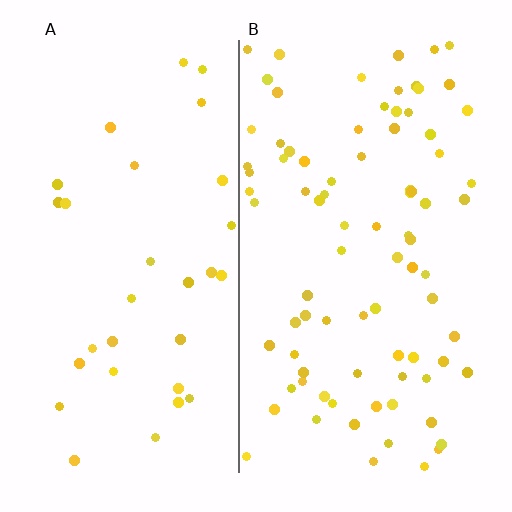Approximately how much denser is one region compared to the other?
Approximately 2.7× — region B over region A.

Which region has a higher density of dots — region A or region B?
B (the right).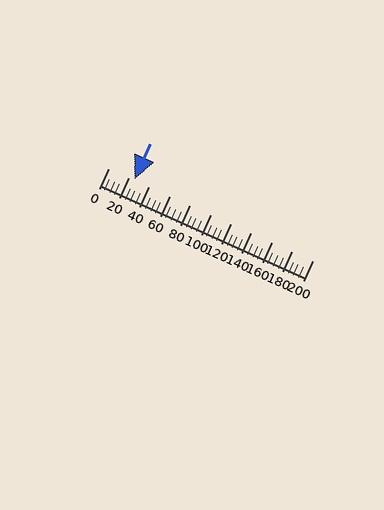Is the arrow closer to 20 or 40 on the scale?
The arrow is closer to 20.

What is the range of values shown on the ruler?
The ruler shows values from 0 to 200.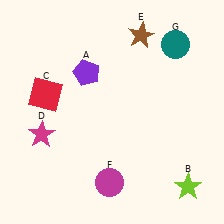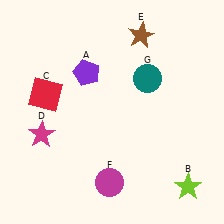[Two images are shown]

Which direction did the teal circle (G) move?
The teal circle (G) moved down.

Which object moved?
The teal circle (G) moved down.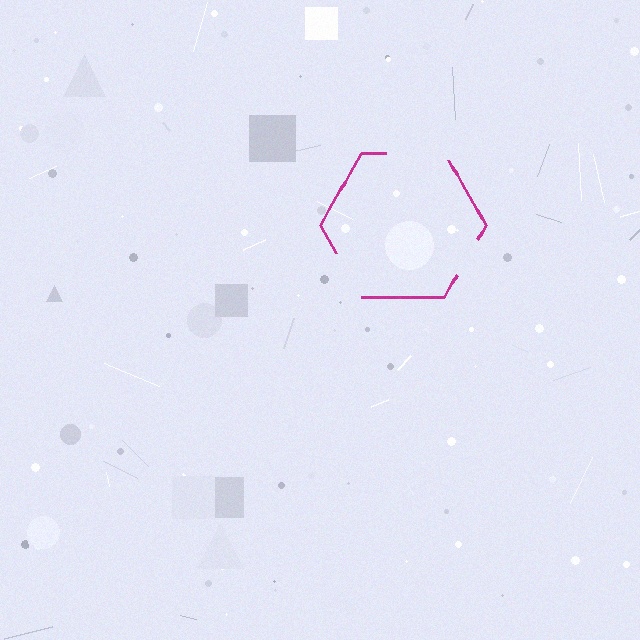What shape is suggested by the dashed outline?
The dashed outline suggests a hexagon.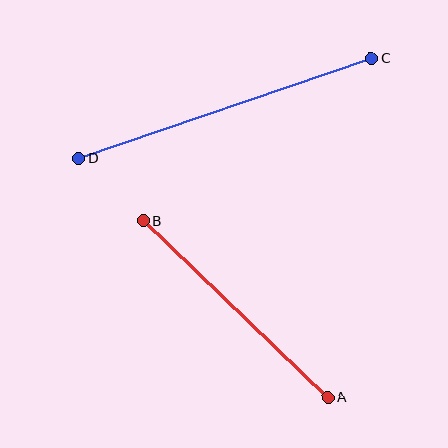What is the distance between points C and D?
The distance is approximately 310 pixels.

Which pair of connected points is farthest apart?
Points C and D are farthest apart.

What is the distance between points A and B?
The distance is approximately 255 pixels.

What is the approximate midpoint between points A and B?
The midpoint is at approximately (236, 309) pixels.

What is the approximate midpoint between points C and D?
The midpoint is at approximately (225, 108) pixels.